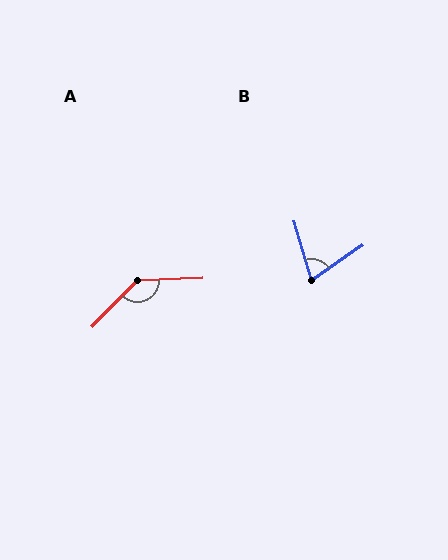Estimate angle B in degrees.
Approximately 71 degrees.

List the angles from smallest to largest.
B (71°), A (137°).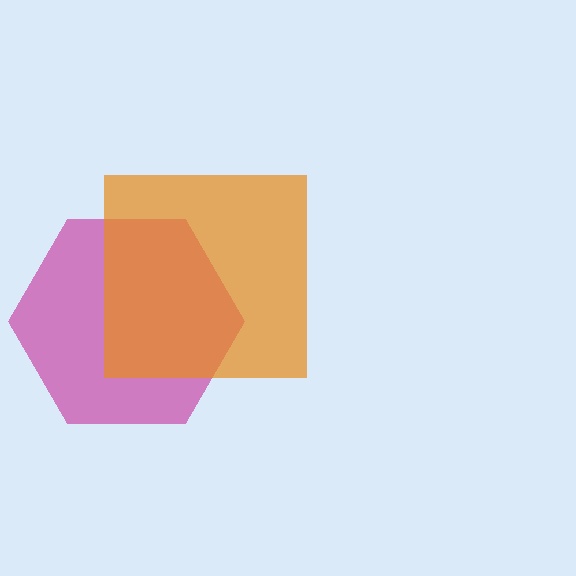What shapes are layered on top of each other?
The layered shapes are: a magenta hexagon, an orange square.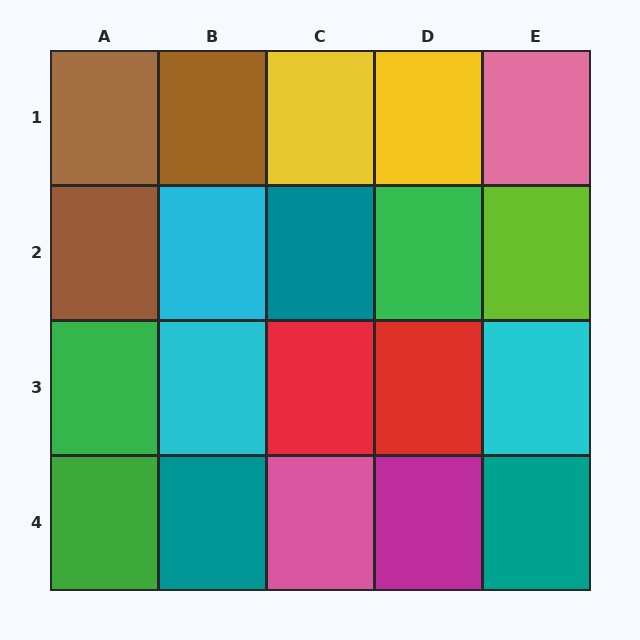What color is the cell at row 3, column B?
Cyan.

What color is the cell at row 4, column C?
Pink.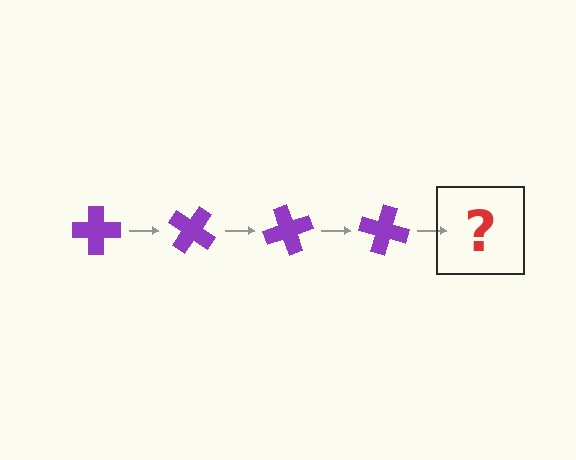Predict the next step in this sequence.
The next step is a purple cross rotated 140 degrees.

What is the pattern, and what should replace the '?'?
The pattern is that the cross rotates 35 degrees each step. The '?' should be a purple cross rotated 140 degrees.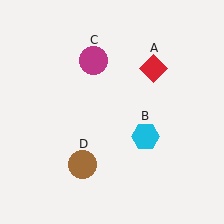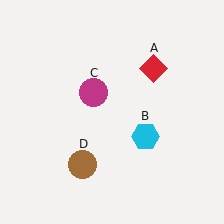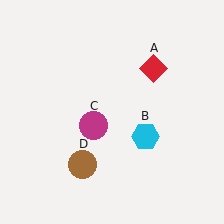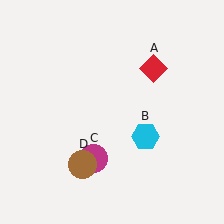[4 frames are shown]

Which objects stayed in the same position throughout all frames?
Red diamond (object A) and cyan hexagon (object B) and brown circle (object D) remained stationary.